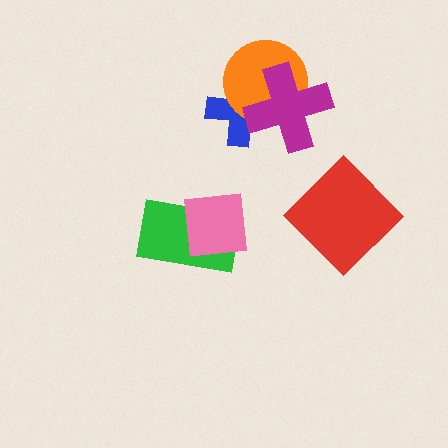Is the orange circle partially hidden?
Yes, it is partially covered by another shape.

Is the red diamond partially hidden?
No, no other shape covers it.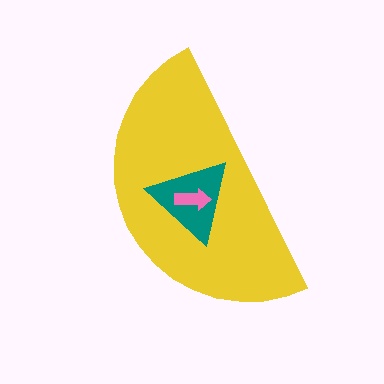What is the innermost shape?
The pink arrow.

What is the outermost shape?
The yellow semicircle.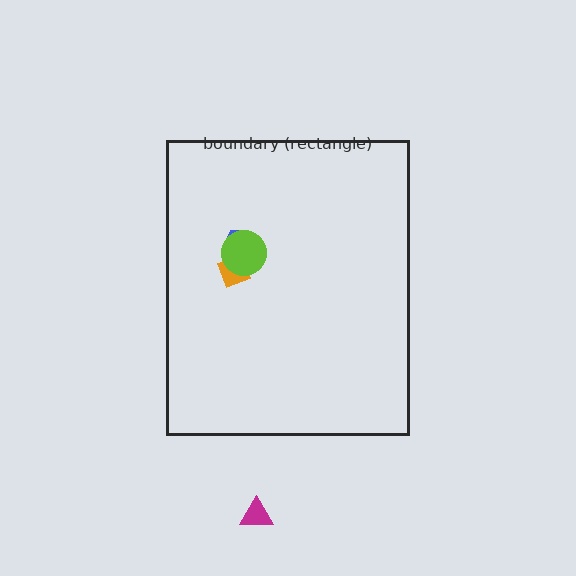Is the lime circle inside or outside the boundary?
Inside.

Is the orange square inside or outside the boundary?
Inside.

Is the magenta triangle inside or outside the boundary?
Outside.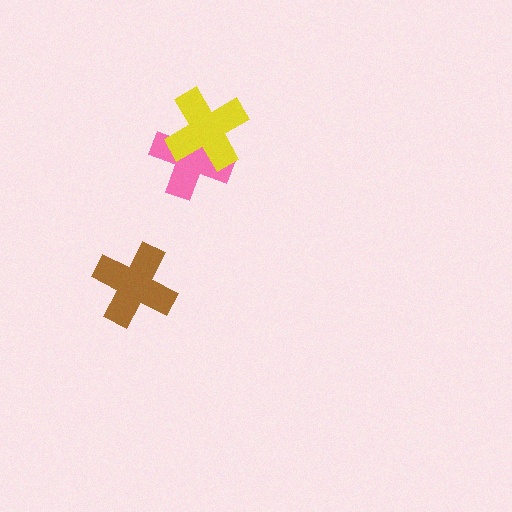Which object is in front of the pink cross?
The yellow cross is in front of the pink cross.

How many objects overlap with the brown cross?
0 objects overlap with the brown cross.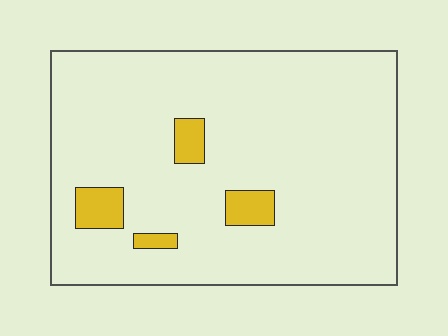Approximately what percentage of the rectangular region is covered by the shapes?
Approximately 5%.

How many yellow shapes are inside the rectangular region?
4.